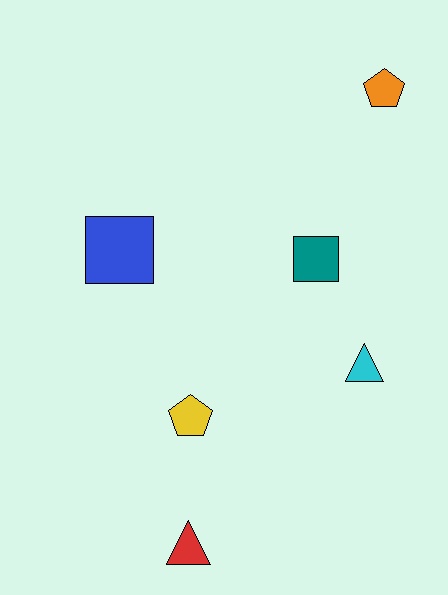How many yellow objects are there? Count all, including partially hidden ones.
There is 1 yellow object.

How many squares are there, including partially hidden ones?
There are 2 squares.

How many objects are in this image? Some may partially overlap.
There are 6 objects.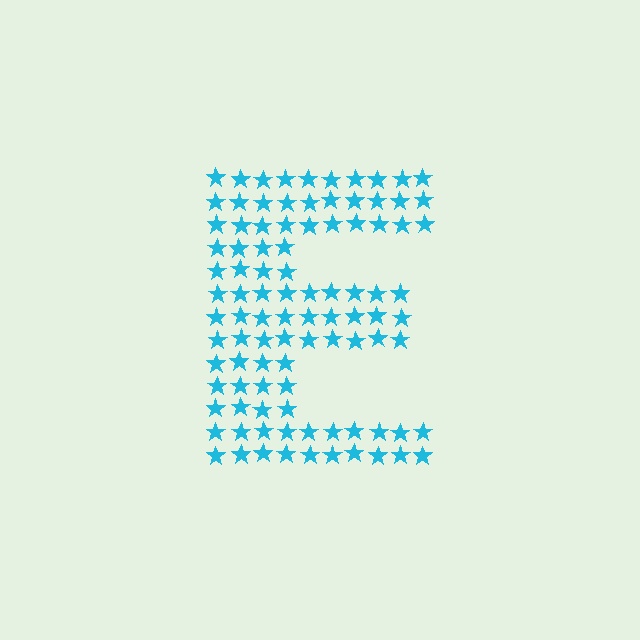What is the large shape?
The large shape is the letter E.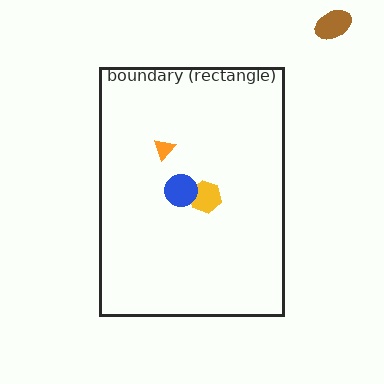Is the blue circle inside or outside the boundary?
Inside.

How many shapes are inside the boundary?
3 inside, 1 outside.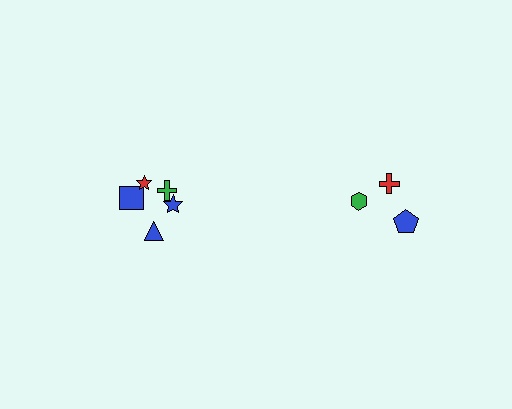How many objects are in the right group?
There are 3 objects.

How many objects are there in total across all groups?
There are 8 objects.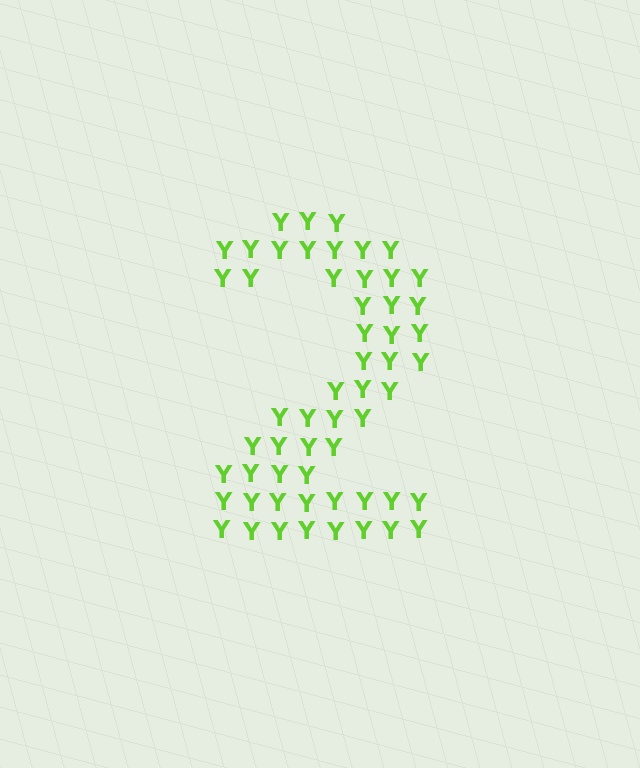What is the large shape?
The large shape is the digit 2.